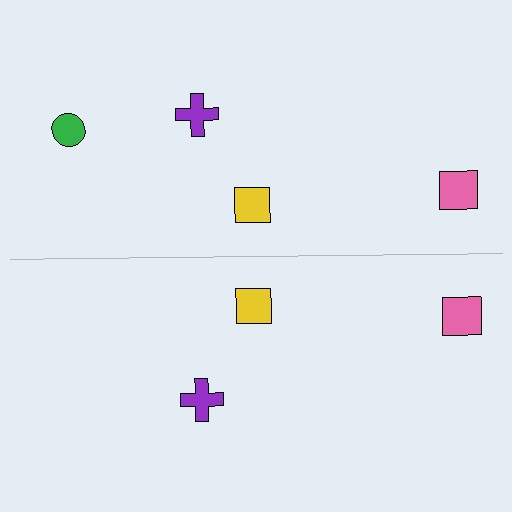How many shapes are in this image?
There are 7 shapes in this image.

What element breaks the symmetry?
A green circle is missing from the bottom side.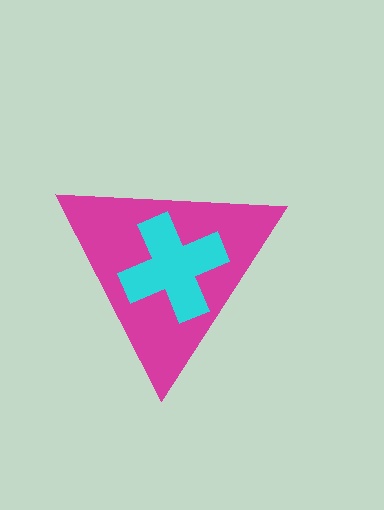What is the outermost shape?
The magenta triangle.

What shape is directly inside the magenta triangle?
The cyan cross.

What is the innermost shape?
The cyan cross.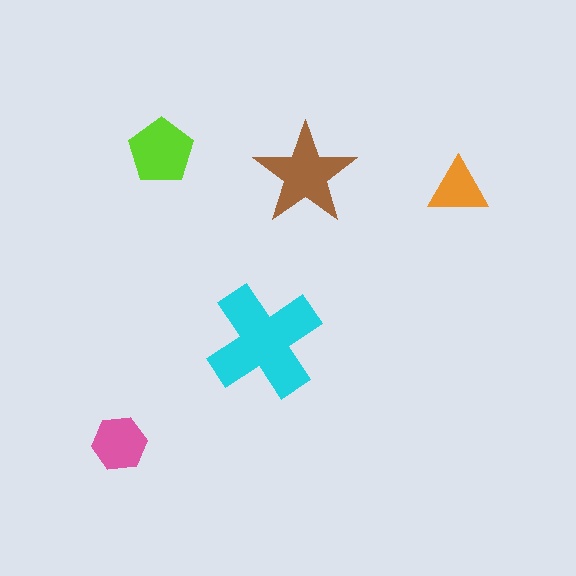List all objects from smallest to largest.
The orange triangle, the pink hexagon, the lime pentagon, the brown star, the cyan cross.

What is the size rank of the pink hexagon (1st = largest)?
4th.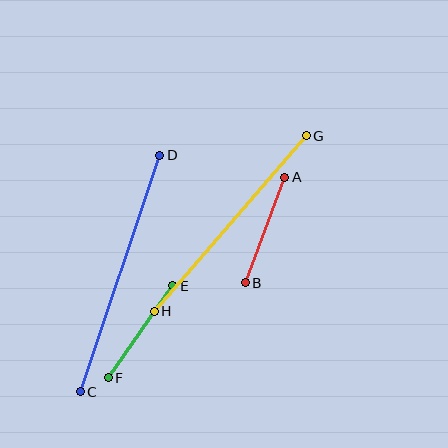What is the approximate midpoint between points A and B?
The midpoint is at approximately (265, 230) pixels.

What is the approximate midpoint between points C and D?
The midpoint is at approximately (120, 273) pixels.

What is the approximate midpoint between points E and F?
The midpoint is at approximately (141, 332) pixels.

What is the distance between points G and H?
The distance is approximately 232 pixels.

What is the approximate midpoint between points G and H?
The midpoint is at approximately (230, 224) pixels.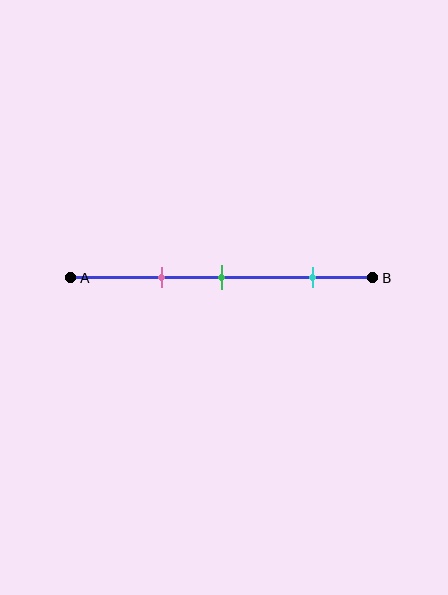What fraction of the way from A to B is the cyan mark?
The cyan mark is approximately 80% (0.8) of the way from A to B.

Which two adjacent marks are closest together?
The pink and green marks are the closest adjacent pair.